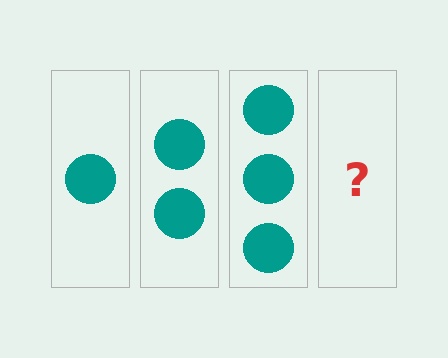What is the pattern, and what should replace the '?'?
The pattern is that each step adds one more circle. The '?' should be 4 circles.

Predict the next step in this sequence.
The next step is 4 circles.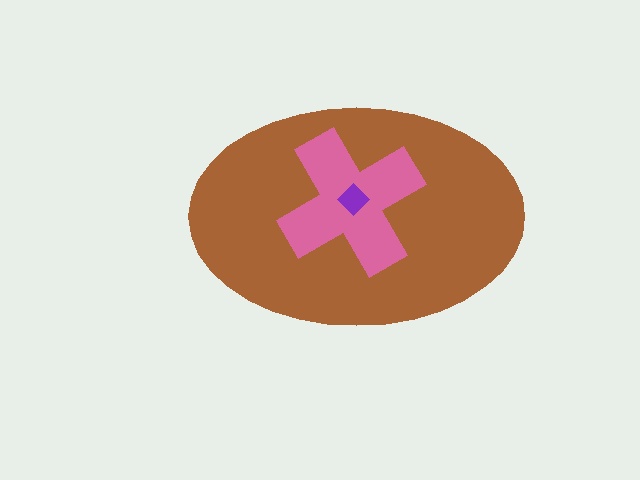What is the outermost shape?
The brown ellipse.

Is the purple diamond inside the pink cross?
Yes.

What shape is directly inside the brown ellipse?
The pink cross.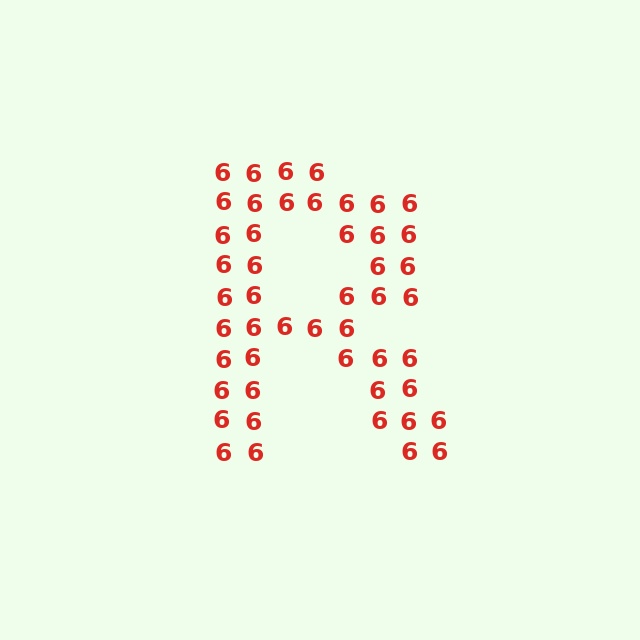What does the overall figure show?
The overall figure shows the letter R.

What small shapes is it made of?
It is made of small digit 6's.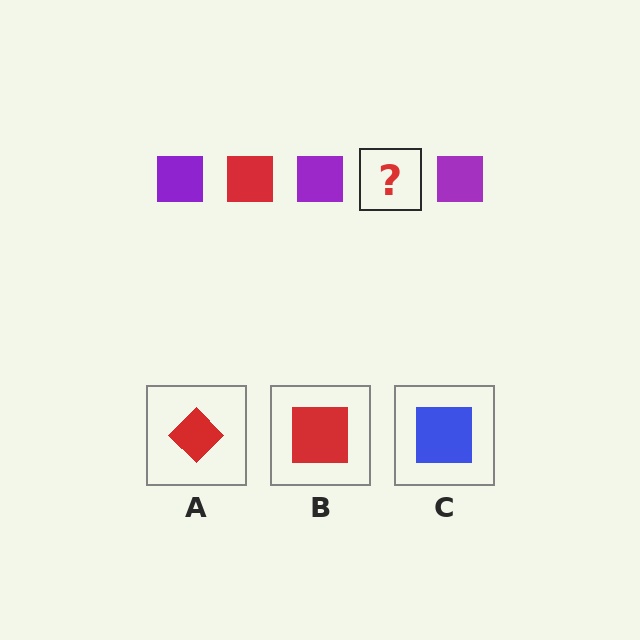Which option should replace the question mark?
Option B.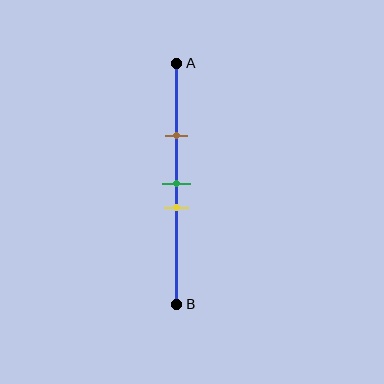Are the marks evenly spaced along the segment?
No, the marks are not evenly spaced.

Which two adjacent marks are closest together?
The green and yellow marks are the closest adjacent pair.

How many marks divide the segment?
There are 3 marks dividing the segment.